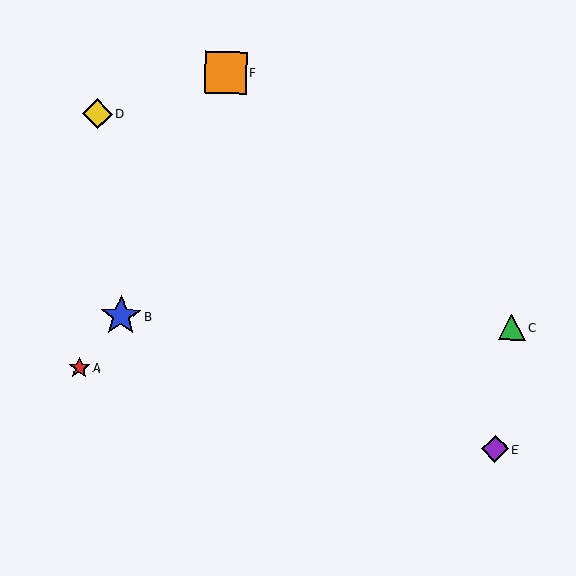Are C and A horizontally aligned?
No, C is at y≈327 and A is at y≈368.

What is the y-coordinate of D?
Object D is at y≈114.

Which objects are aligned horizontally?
Objects B, C are aligned horizontally.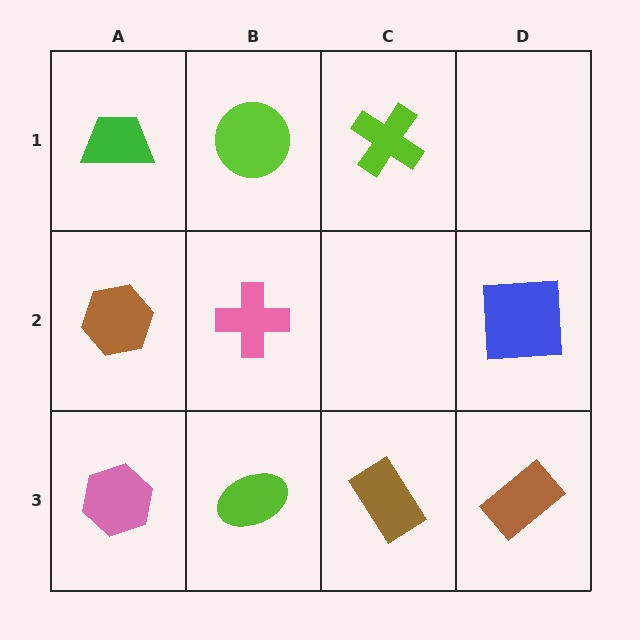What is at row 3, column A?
A pink hexagon.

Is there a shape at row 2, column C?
No, that cell is empty.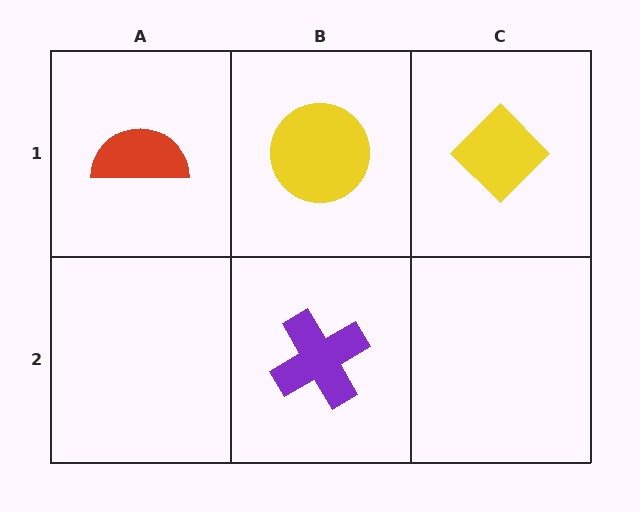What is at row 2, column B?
A purple cross.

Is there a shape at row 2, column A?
No, that cell is empty.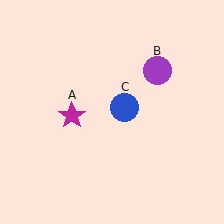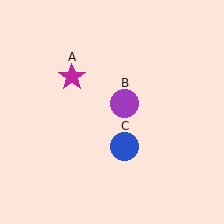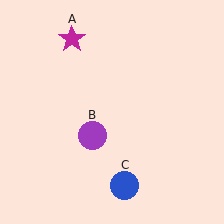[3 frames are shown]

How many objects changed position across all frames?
3 objects changed position: magenta star (object A), purple circle (object B), blue circle (object C).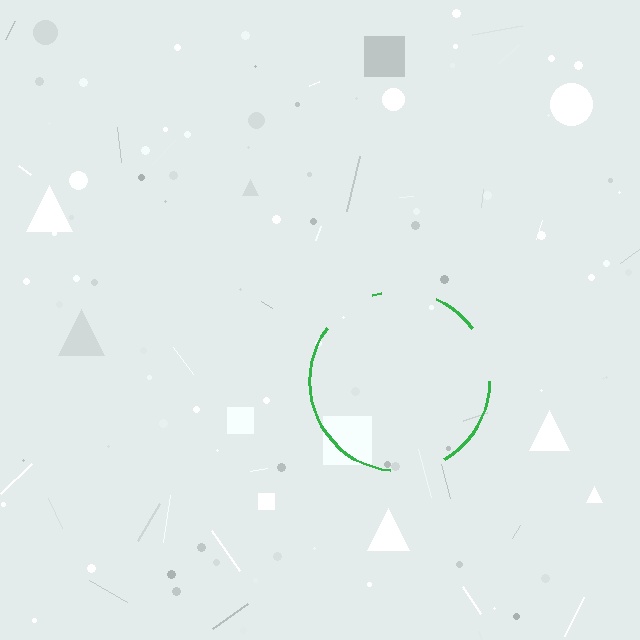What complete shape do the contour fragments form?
The contour fragments form a circle.